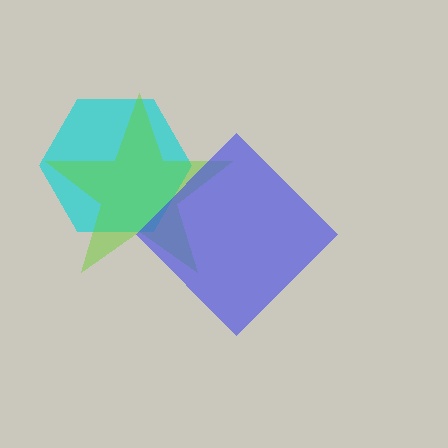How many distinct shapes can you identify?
There are 3 distinct shapes: a cyan hexagon, a lime star, a blue diamond.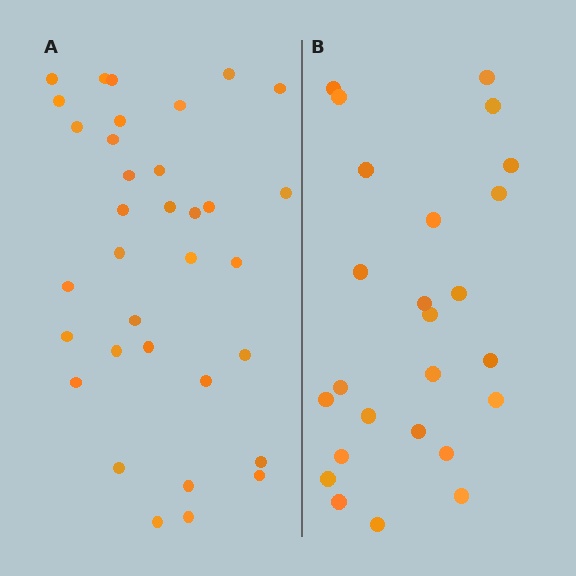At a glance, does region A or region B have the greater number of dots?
Region A (the left region) has more dots.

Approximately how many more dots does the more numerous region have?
Region A has roughly 8 or so more dots than region B.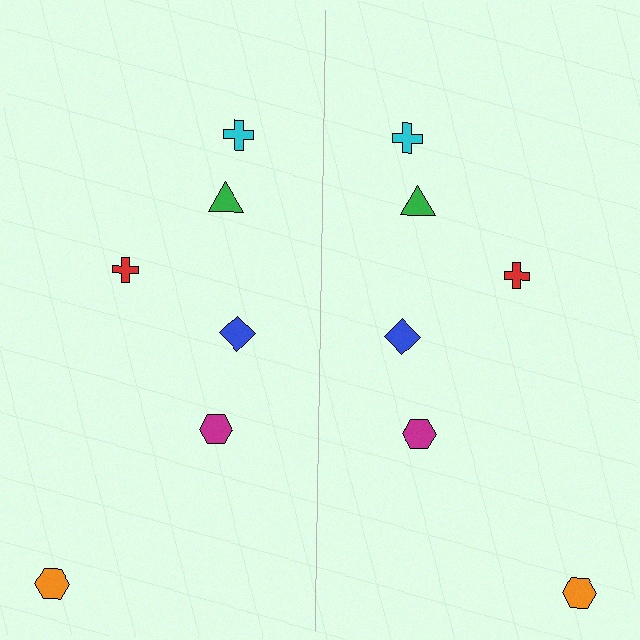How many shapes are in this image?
There are 12 shapes in this image.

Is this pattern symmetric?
Yes, this pattern has bilateral (reflection) symmetry.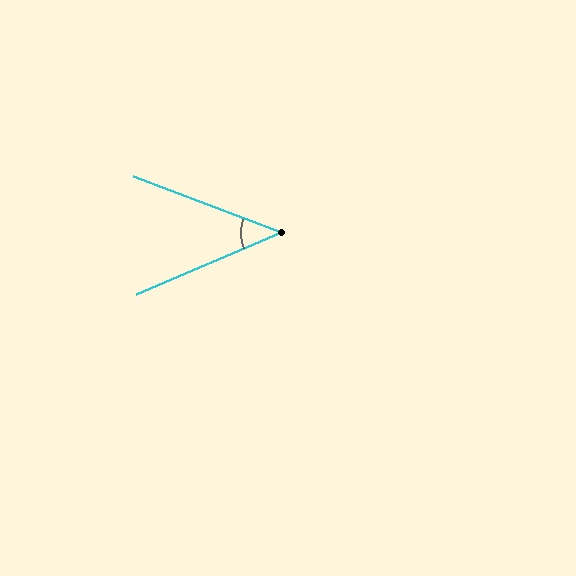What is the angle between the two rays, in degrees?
Approximately 44 degrees.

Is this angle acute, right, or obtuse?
It is acute.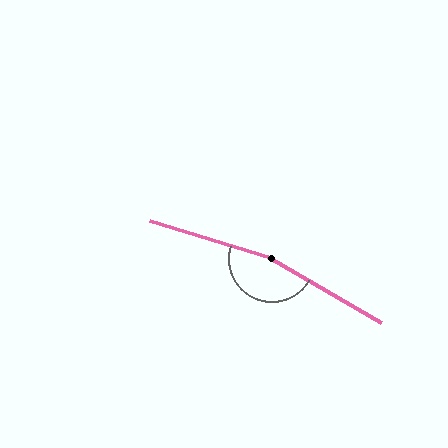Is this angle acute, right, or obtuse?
It is obtuse.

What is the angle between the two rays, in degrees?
Approximately 167 degrees.